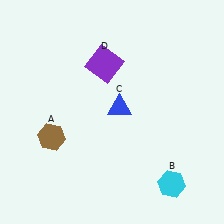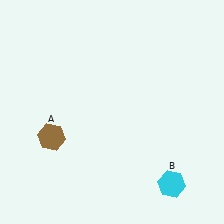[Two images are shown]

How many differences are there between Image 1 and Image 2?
There are 2 differences between the two images.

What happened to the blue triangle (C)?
The blue triangle (C) was removed in Image 2. It was in the top-right area of Image 1.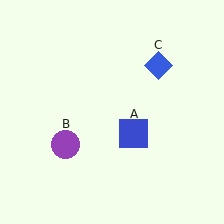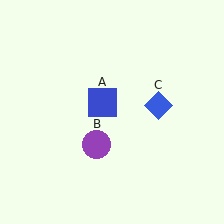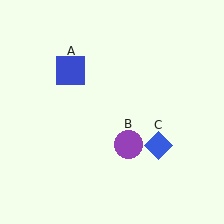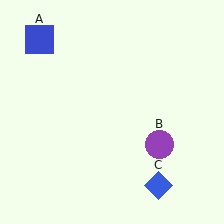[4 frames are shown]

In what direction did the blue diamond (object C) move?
The blue diamond (object C) moved down.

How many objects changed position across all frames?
3 objects changed position: blue square (object A), purple circle (object B), blue diamond (object C).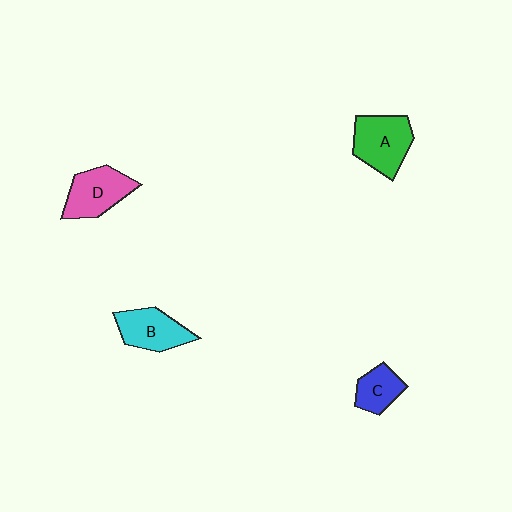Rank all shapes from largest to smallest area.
From largest to smallest: A (green), D (pink), B (cyan), C (blue).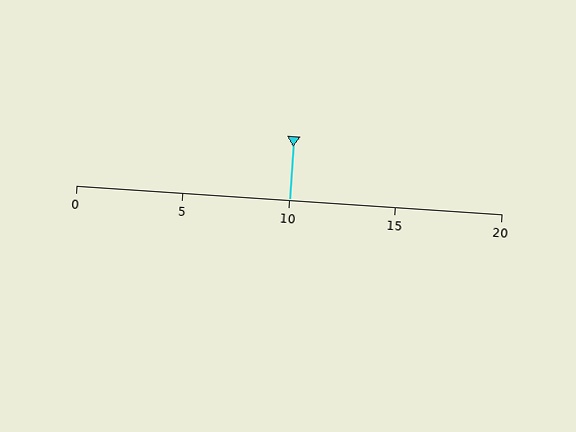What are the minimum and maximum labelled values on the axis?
The axis runs from 0 to 20.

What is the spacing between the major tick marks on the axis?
The major ticks are spaced 5 apart.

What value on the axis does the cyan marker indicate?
The marker indicates approximately 10.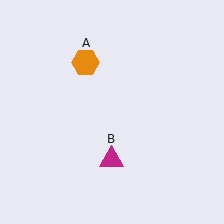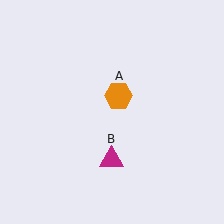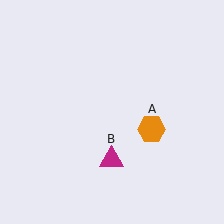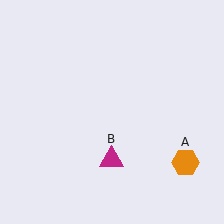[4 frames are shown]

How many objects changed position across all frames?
1 object changed position: orange hexagon (object A).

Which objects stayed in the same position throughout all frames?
Magenta triangle (object B) remained stationary.